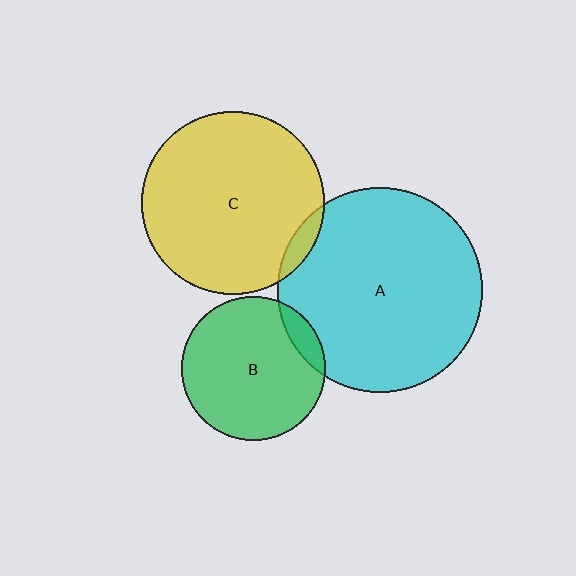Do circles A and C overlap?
Yes.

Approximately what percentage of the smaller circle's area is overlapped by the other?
Approximately 5%.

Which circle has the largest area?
Circle A (cyan).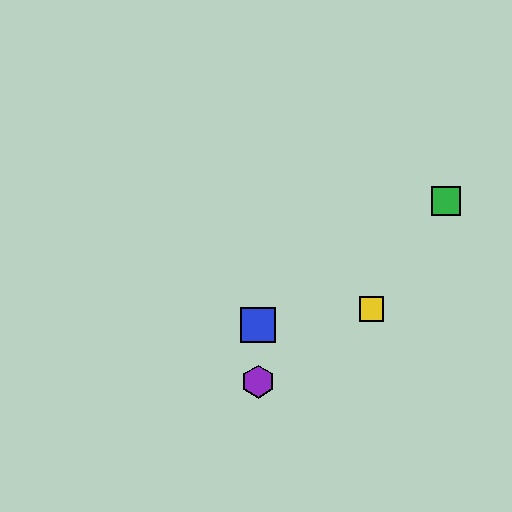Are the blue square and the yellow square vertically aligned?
No, the blue square is at x≈258 and the yellow square is at x≈372.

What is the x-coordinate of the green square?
The green square is at x≈446.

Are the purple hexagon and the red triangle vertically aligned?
Yes, both are at x≈258.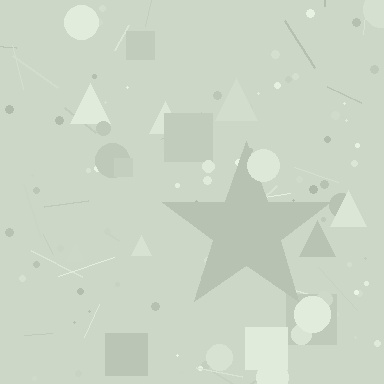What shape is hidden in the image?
A star is hidden in the image.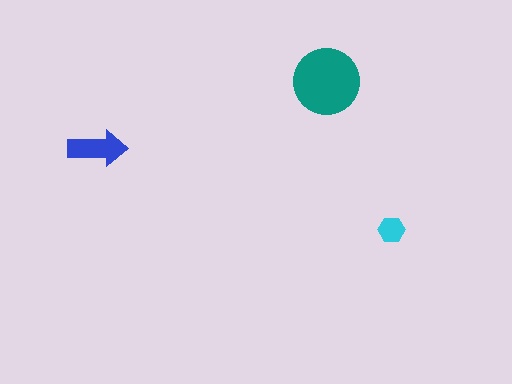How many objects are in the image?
There are 3 objects in the image.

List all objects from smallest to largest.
The cyan hexagon, the blue arrow, the teal circle.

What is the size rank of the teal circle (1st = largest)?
1st.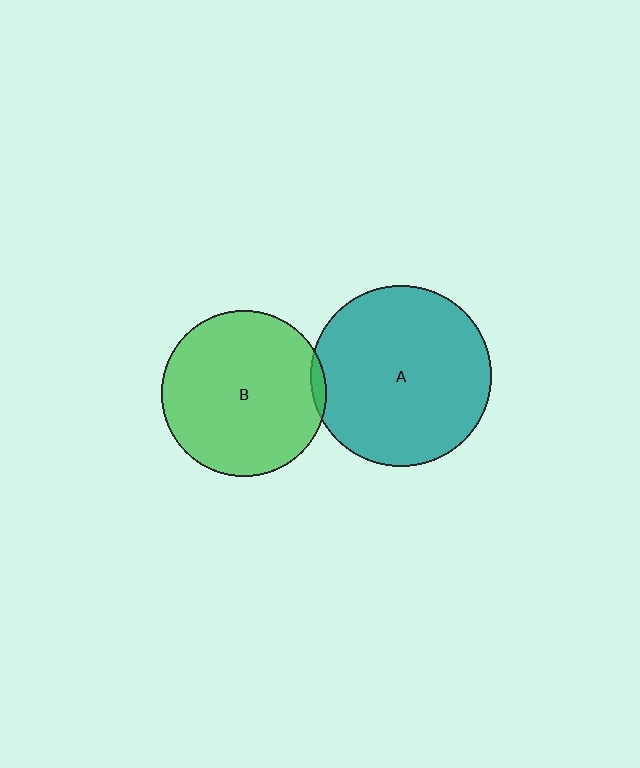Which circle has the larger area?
Circle A (teal).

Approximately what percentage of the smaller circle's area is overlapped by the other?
Approximately 5%.